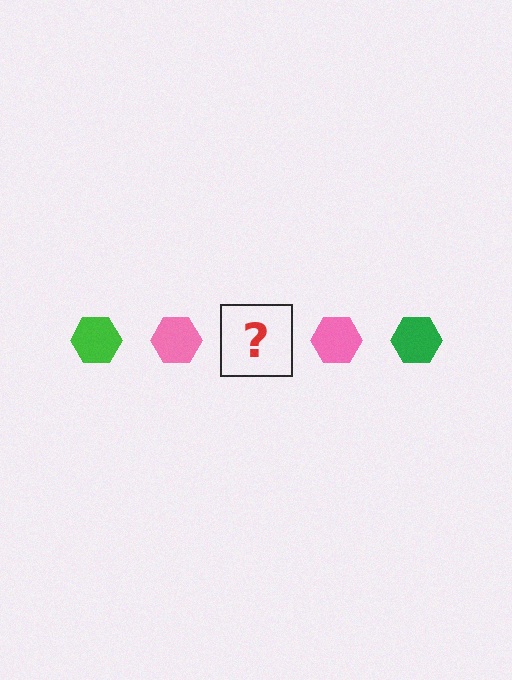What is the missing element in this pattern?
The missing element is a green hexagon.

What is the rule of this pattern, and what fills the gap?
The rule is that the pattern cycles through green, pink hexagons. The gap should be filled with a green hexagon.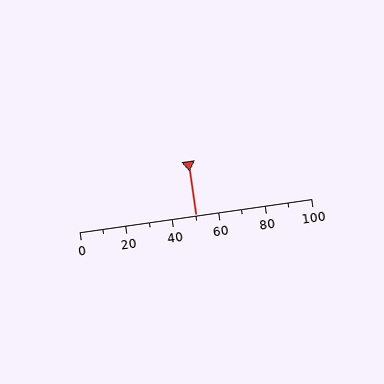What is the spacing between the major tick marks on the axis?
The major ticks are spaced 20 apart.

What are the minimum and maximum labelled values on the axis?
The axis runs from 0 to 100.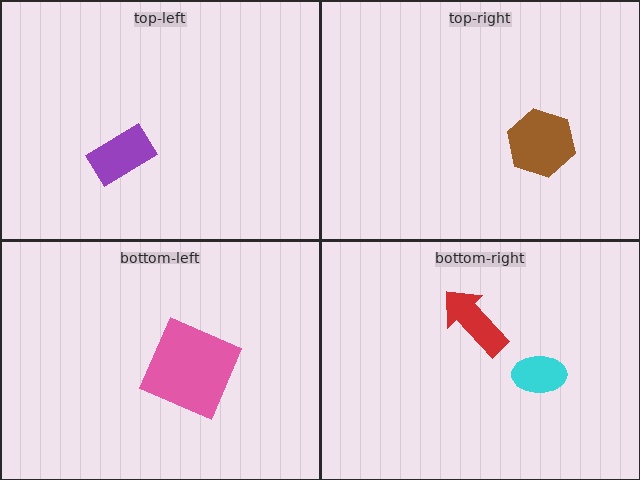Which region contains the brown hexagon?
The top-right region.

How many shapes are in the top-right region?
1.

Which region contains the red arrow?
The bottom-right region.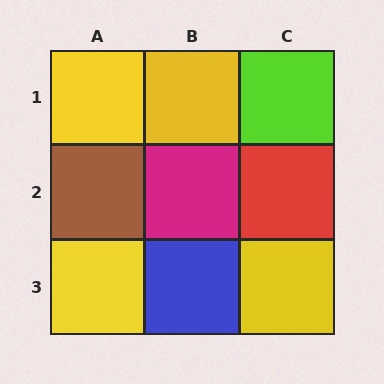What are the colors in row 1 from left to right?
Yellow, yellow, lime.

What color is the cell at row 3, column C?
Yellow.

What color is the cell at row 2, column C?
Red.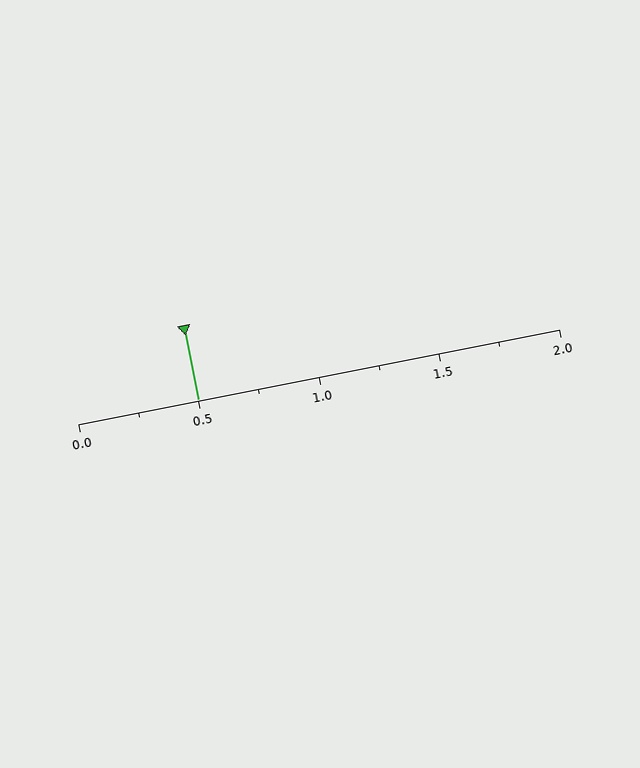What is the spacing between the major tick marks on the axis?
The major ticks are spaced 0.5 apart.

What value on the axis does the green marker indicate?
The marker indicates approximately 0.5.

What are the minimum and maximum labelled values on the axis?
The axis runs from 0.0 to 2.0.